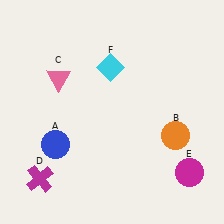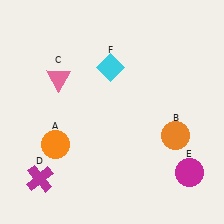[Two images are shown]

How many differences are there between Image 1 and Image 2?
There is 1 difference between the two images.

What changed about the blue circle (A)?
In Image 1, A is blue. In Image 2, it changed to orange.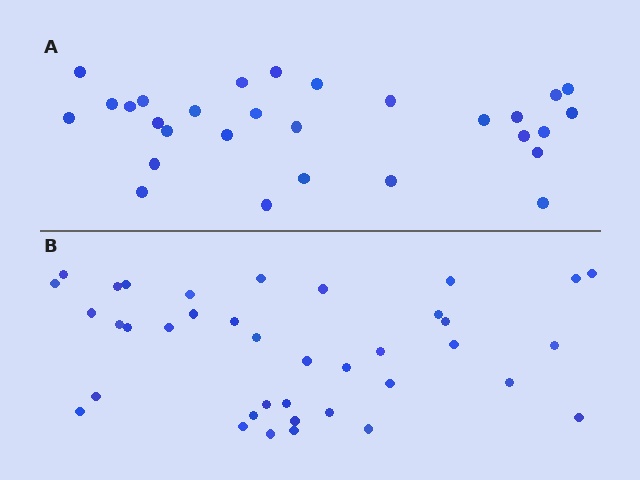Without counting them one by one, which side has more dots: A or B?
Region B (the bottom region) has more dots.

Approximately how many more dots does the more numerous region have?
Region B has roughly 8 or so more dots than region A.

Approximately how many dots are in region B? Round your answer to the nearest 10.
About 40 dots. (The exact count is 38, which rounds to 40.)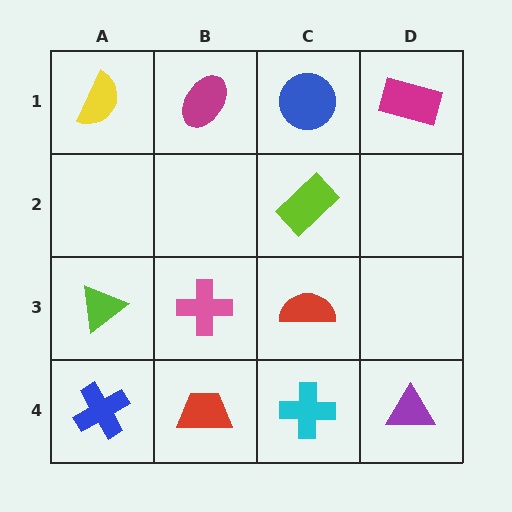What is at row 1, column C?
A blue circle.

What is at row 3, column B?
A pink cross.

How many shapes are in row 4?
4 shapes.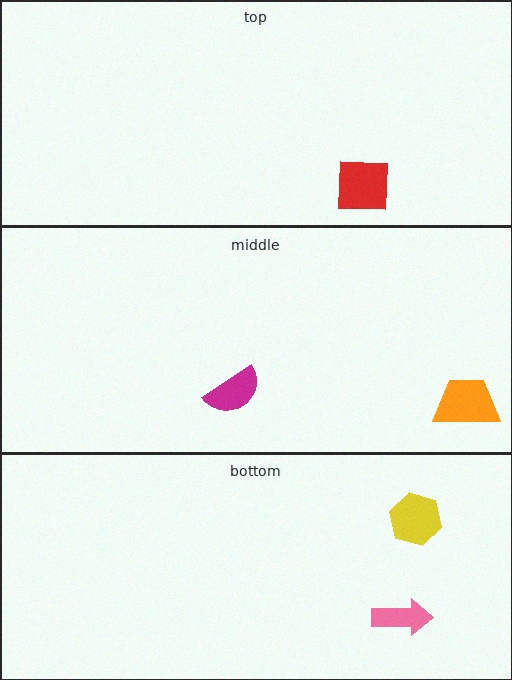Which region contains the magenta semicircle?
The middle region.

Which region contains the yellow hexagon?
The bottom region.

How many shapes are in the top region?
1.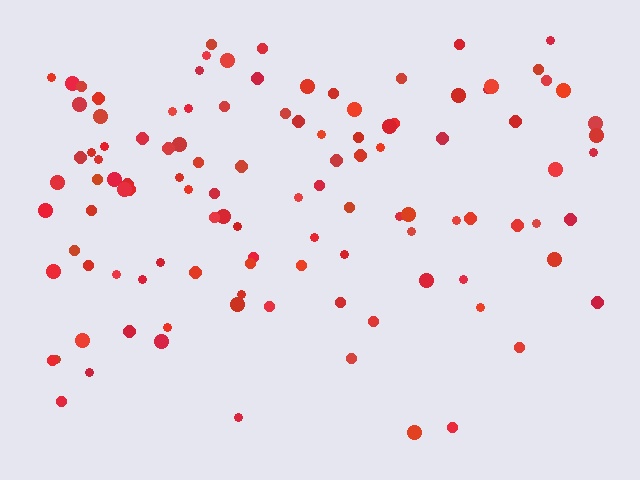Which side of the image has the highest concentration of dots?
The top.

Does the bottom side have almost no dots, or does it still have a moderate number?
Still a moderate number, just noticeably fewer than the top.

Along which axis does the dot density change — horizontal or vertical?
Vertical.